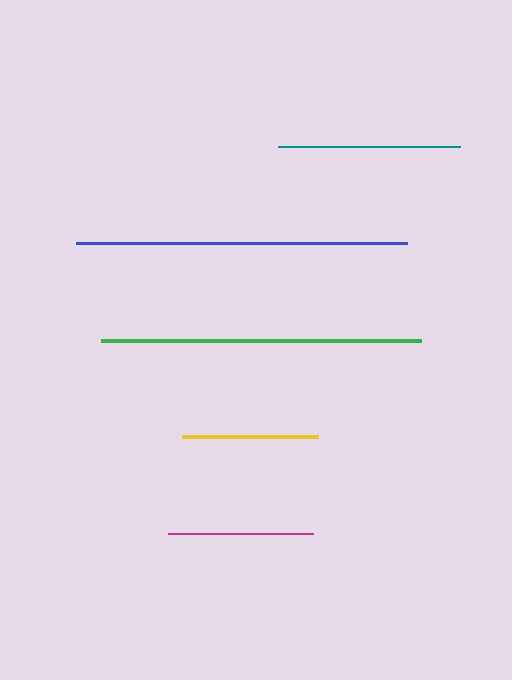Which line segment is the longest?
The blue line is the longest at approximately 331 pixels.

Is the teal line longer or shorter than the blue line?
The blue line is longer than the teal line.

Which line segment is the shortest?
The yellow line is the shortest at approximately 136 pixels.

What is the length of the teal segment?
The teal segment is approximately 182 pixels long.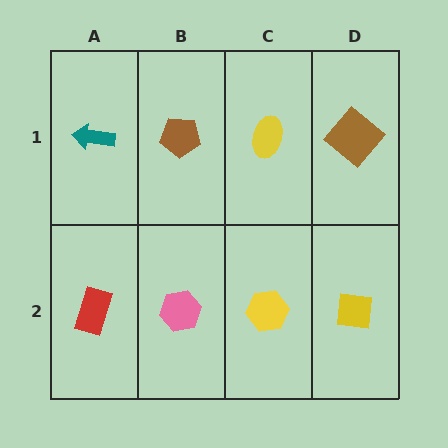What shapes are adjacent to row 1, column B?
A pink hexagon (row 2, column B), a teal arrow (row 1, column A), a yellow ellipse (row 1, column C).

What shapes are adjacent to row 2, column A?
A teal arrow (row 1, column A), a pink hexagon (row 2, column B).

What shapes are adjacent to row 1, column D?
A yellow square (row 2, column D), a yellow ellipse (row 1, column C).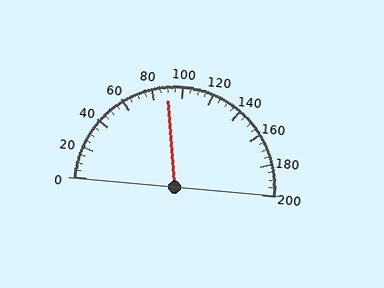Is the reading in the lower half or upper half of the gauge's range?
The reading is in the lower half of the range (0 to 200).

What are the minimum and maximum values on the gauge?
The gauge ranges from 0 to 200.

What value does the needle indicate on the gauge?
The needle indicates approximately 90.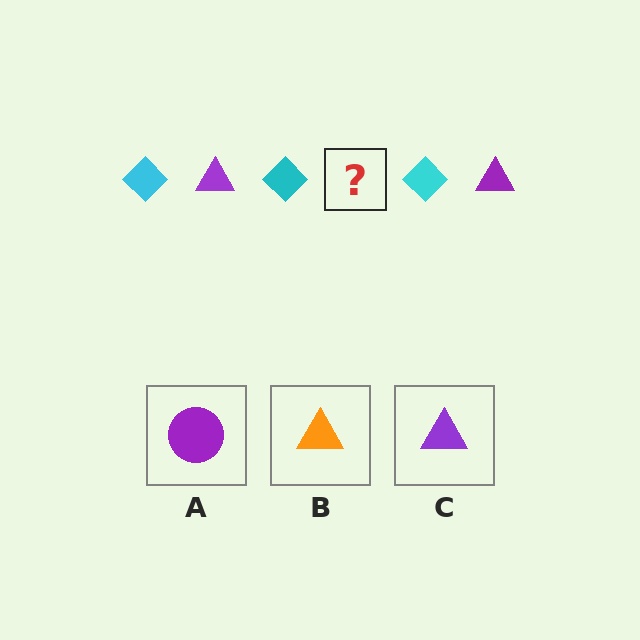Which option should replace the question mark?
Option C.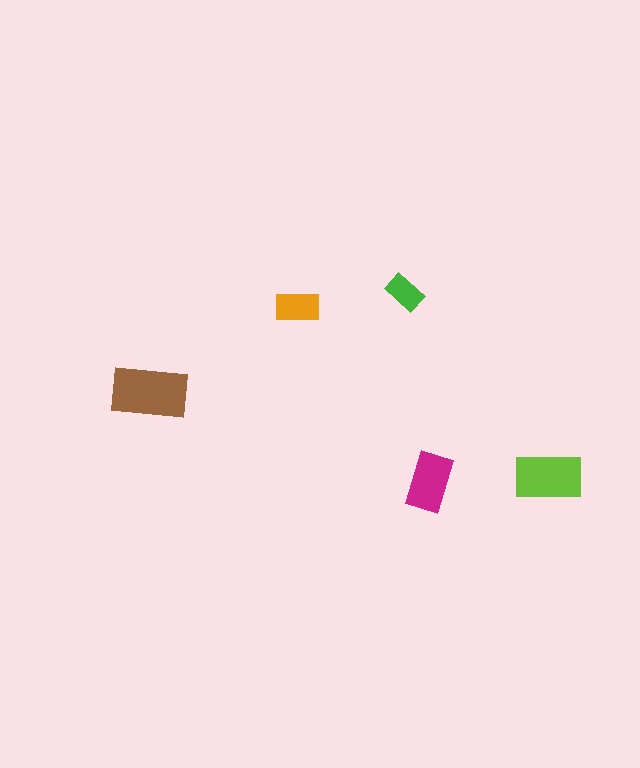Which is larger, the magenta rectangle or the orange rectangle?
The magenta one.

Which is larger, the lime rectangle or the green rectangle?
The lime one.